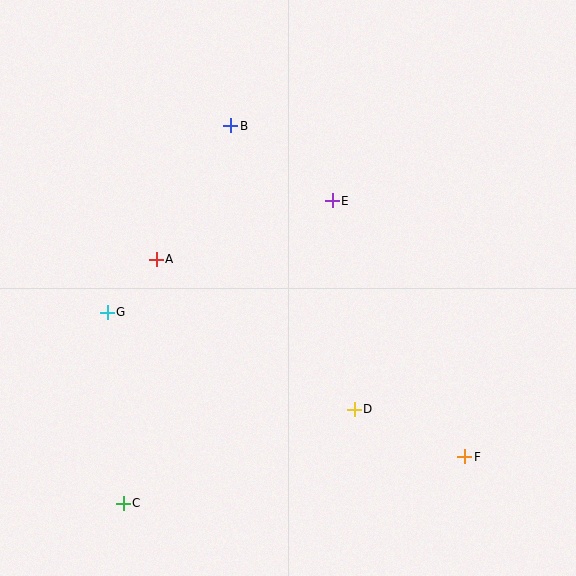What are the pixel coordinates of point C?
Point C is at (123, 503).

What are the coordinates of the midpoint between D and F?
The midpoint between D and F is at (410, 433).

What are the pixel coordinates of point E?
Point E is at (332, 201).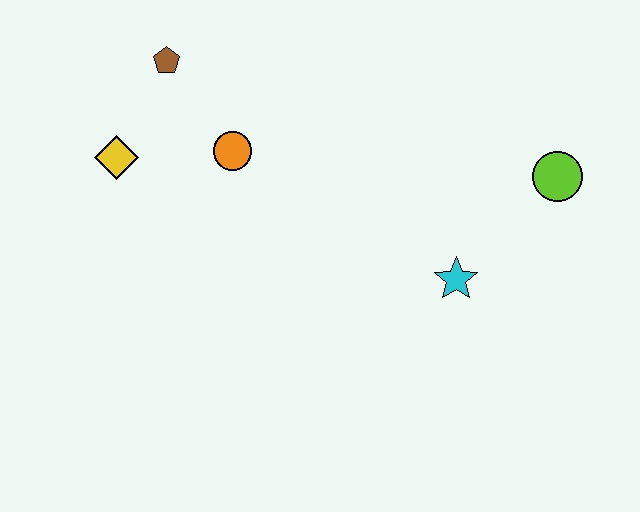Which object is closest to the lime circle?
The cyan star is closest to the lime circle.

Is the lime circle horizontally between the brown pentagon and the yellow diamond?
No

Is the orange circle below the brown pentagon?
Yes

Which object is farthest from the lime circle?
The yellow diamond is farthest from the lime circle.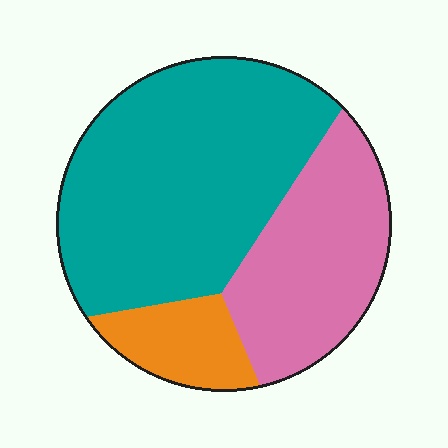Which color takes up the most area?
Teal, at roughly 55%.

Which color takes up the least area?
Orange, at roughly 10%.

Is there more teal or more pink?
Teal.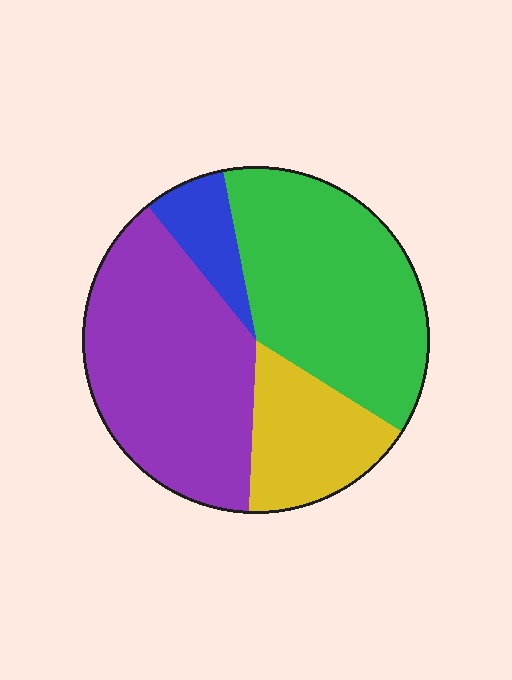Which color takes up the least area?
Blue, at roughly 10%.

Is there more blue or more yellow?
Yellow.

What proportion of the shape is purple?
Purple covers 39% of the shape.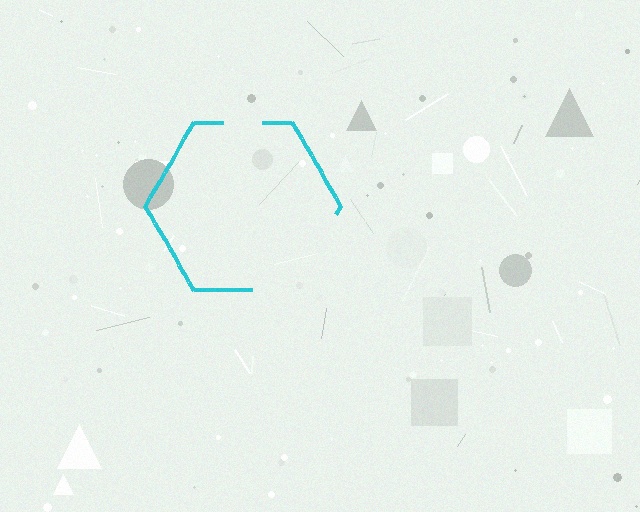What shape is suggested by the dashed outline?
The dashed outline suggests a hexagon.